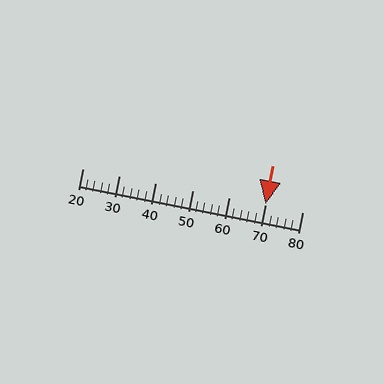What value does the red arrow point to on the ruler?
The red arrow points to approximately 70.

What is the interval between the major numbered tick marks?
The major tick marks are spaced 10 units apart.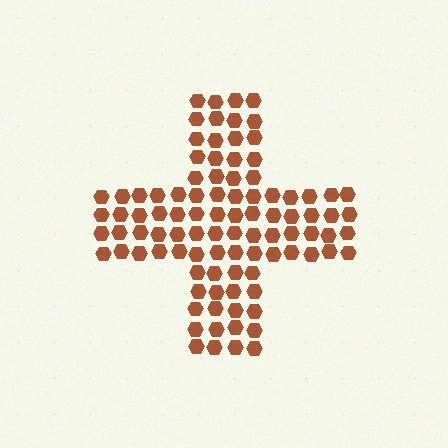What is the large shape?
The large shape is a cross.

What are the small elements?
The small elements are hexagons.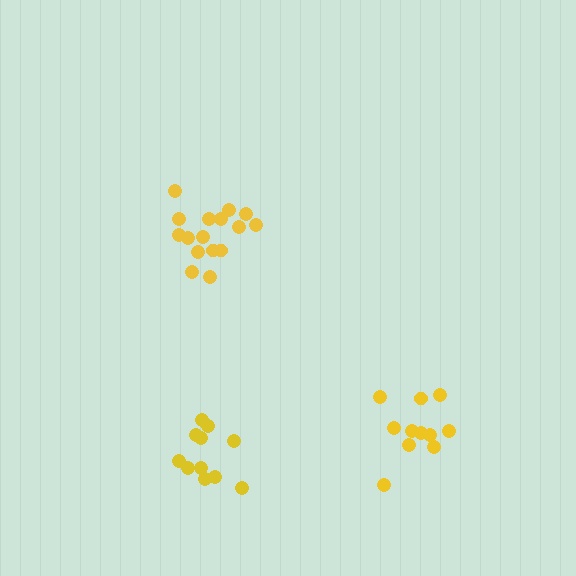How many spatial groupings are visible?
There are 3 spatial groupings.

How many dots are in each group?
Group 1: 16 dots, Group 2: 11 dots, Group 3: 11 dots (38 total).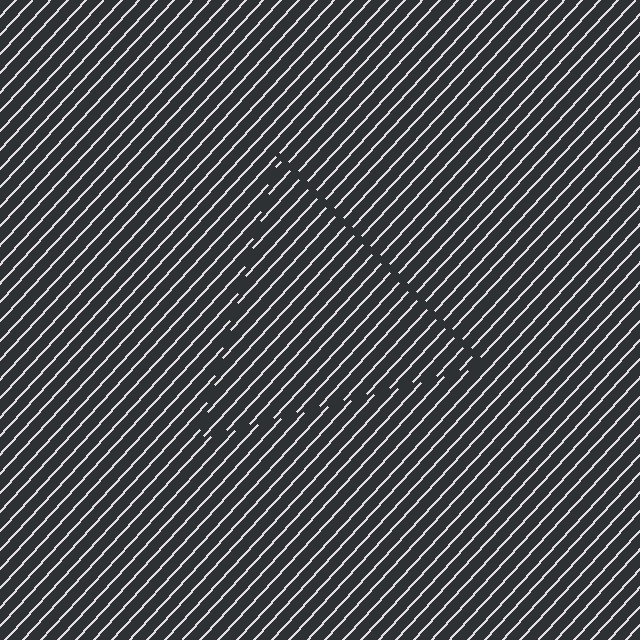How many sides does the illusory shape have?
3 sides — the line-ends trace a triangle.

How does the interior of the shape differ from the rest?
The interior of the shape contains the same grating, shifted by half a period — the contour is defined by the phase discontinuity where line-ends from the inner and outer gratings abut.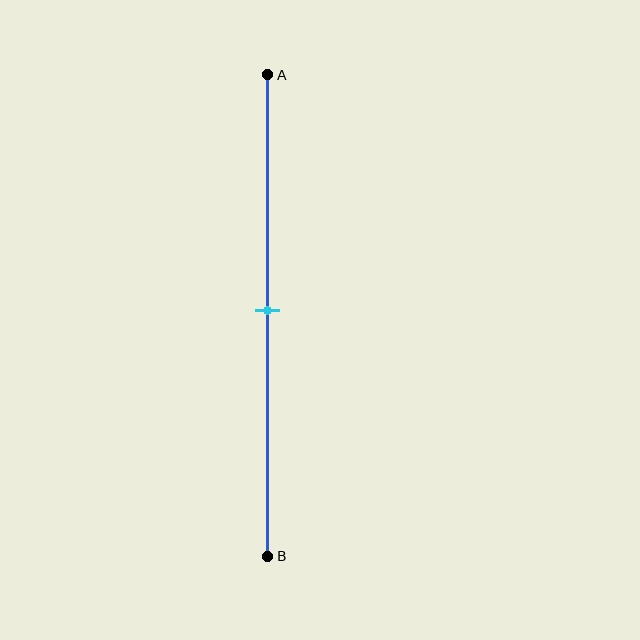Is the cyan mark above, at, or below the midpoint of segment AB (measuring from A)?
The cyan mark is approximately at the midpoint of segment AB.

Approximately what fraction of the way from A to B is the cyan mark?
The cyan mark is approximately 50% of the way from A to B.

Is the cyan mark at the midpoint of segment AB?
Yes, the mark is approximately at the midpoint.